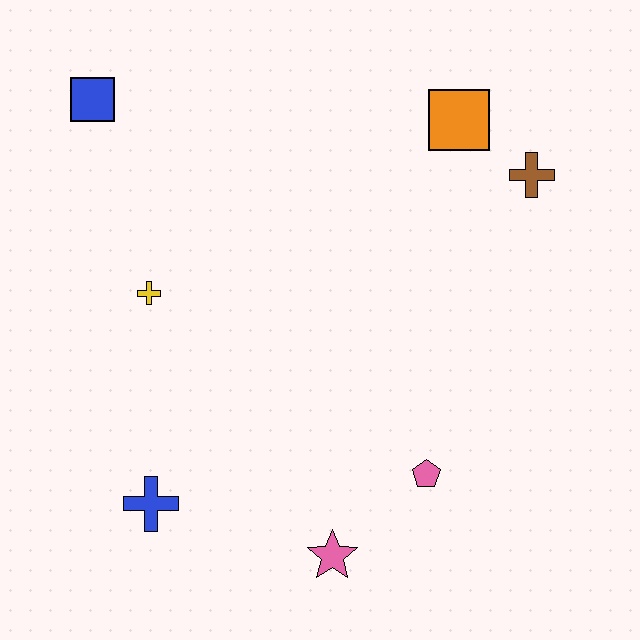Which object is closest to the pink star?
The pink pentagon is closest to the pink star.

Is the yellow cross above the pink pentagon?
Yes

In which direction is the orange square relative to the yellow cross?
The orange square is to the right of the yellow cross.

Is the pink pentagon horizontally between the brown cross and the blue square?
Yes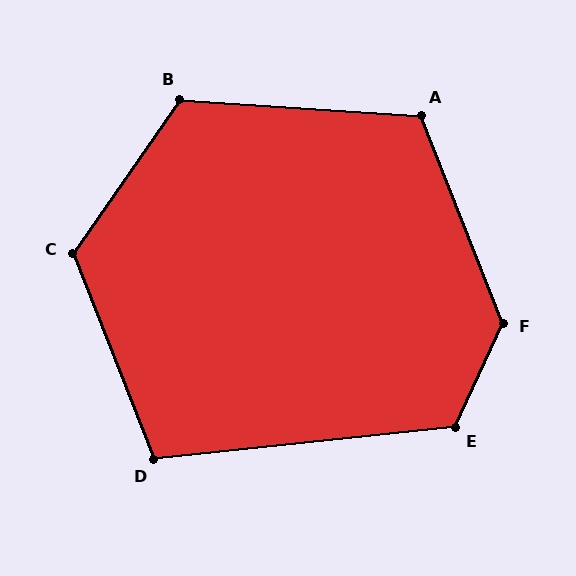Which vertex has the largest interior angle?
F, at approximately 134 degrees.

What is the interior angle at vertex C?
Approximately 124 degrees (obtuse).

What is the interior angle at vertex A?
Approximately 115 degrees (obtuse).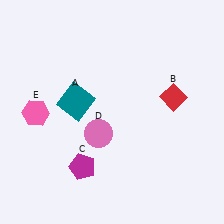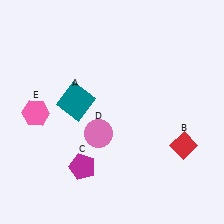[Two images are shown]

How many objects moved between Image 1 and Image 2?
1 object moved between the two images.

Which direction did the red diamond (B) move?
The red diamond (B) moved down.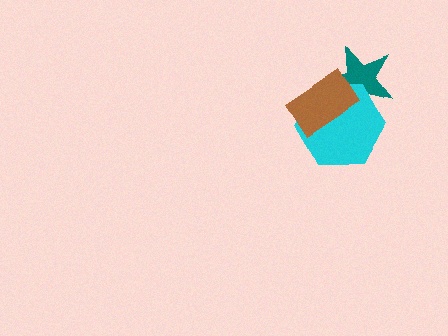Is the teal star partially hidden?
Yes, it is partially covered by another shape.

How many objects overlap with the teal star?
2 objects overlap with the teal star.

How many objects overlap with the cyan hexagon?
2 objects overlap with the cyan hexagon.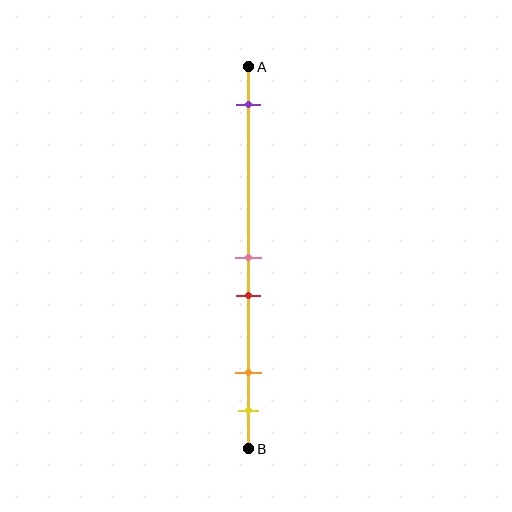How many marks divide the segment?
There are 5 marks dividing the segment.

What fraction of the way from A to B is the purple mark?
The purple mark is approximately 10% (0.1) of the way from A to B.